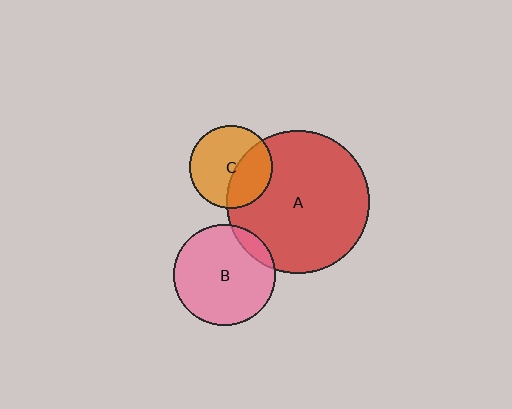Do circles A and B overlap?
Yes.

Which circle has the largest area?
Circle A (red).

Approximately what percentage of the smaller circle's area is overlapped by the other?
Approximately 10%.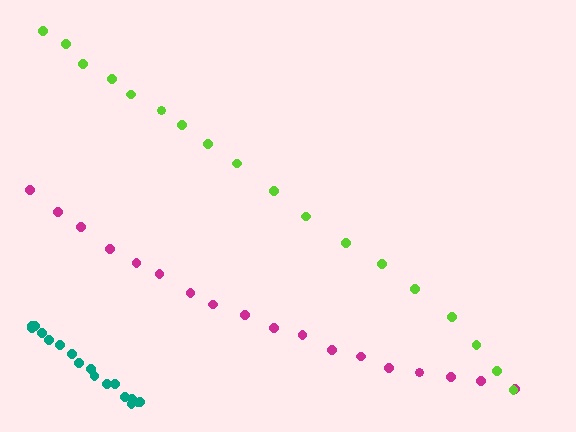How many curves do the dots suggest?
There are 3 distinct paths.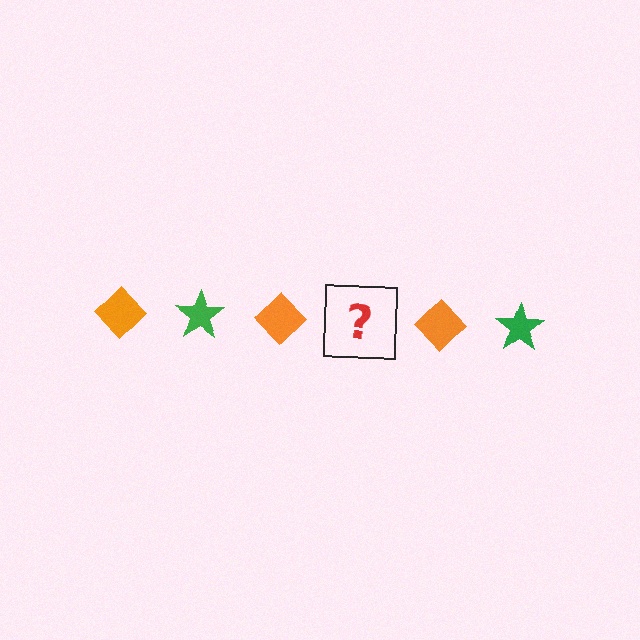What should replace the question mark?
The question mark should be replaced with a green star.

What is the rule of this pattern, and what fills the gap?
The rule is that the pattern alternates between orange diamond and green star. The gap should be filled with a green star.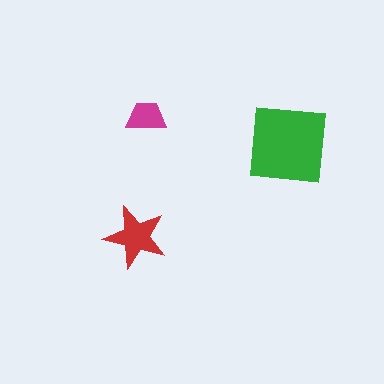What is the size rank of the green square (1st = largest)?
1st.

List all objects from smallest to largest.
The magenta trapezoid, the red star, the green square.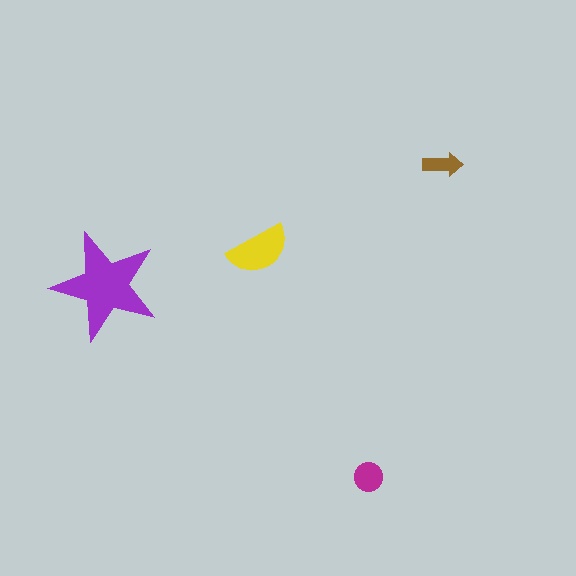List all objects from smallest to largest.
The brown arrow, the magenta circle, the yellow semicircle, the purple star.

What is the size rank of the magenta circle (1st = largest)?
3rd.